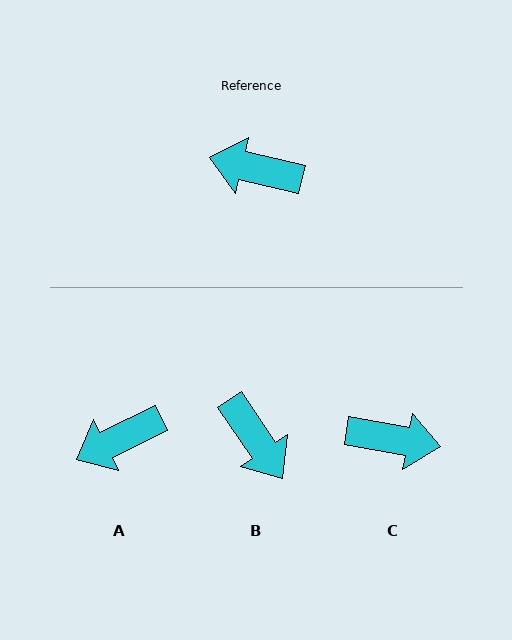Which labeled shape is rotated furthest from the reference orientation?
C, about 176 degrees away.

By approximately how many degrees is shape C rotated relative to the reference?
Approximately 176 degrees clockwise.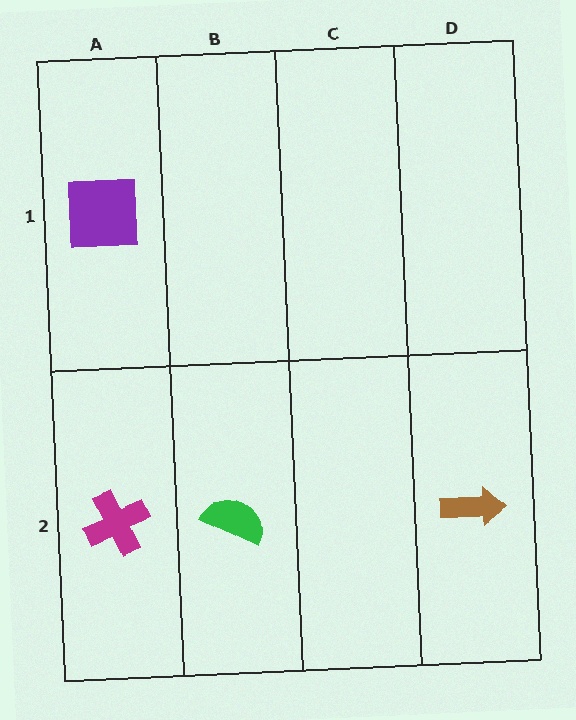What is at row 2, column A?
A magenta cross.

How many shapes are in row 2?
3 shapes.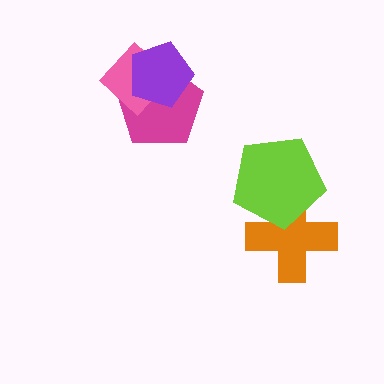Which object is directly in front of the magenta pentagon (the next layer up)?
The pink diamond is directly in front of the magenta pentagon.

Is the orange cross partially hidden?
Yes, it is partially covered by another shape.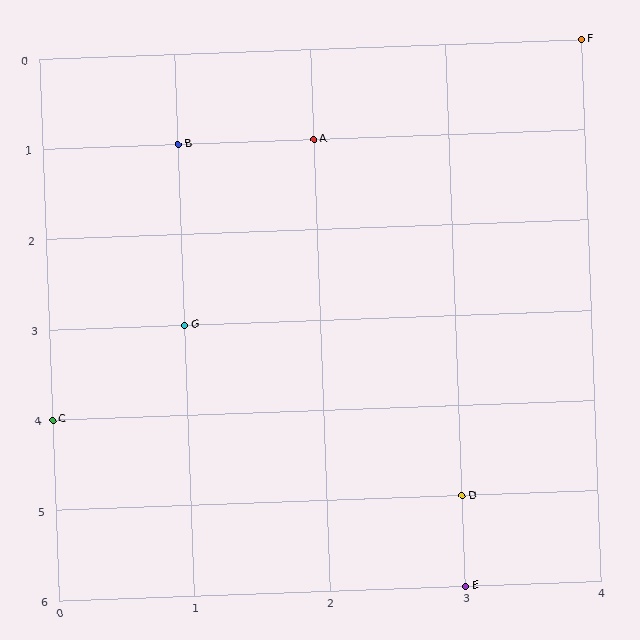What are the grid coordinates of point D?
Point D is at grid coordinates (3, 5).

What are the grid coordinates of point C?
Point C is at grid coordinates (0, 4).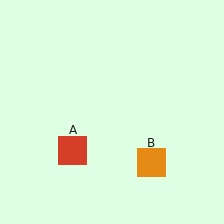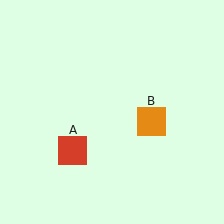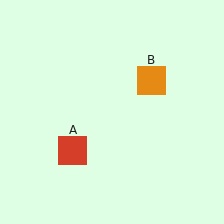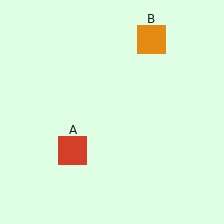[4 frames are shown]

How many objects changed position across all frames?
1 object changed position: orange square (object B).